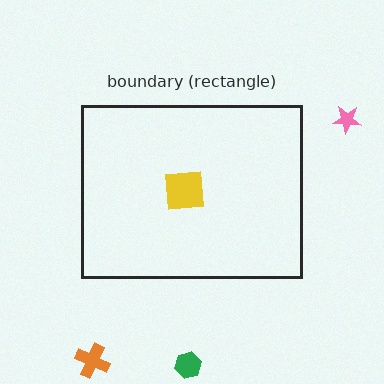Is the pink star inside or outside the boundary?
Outside.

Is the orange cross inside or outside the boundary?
Outside.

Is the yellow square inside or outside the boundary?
Inside.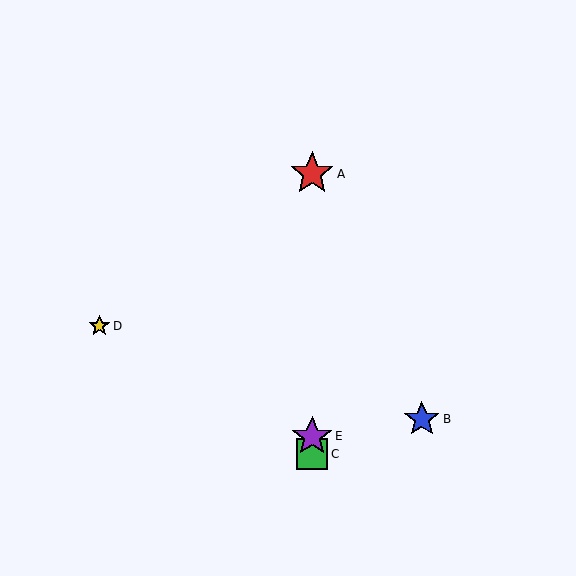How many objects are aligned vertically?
3 objects (A, C, E) are aligned vertically.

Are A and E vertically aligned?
Yes, both are at x≈312.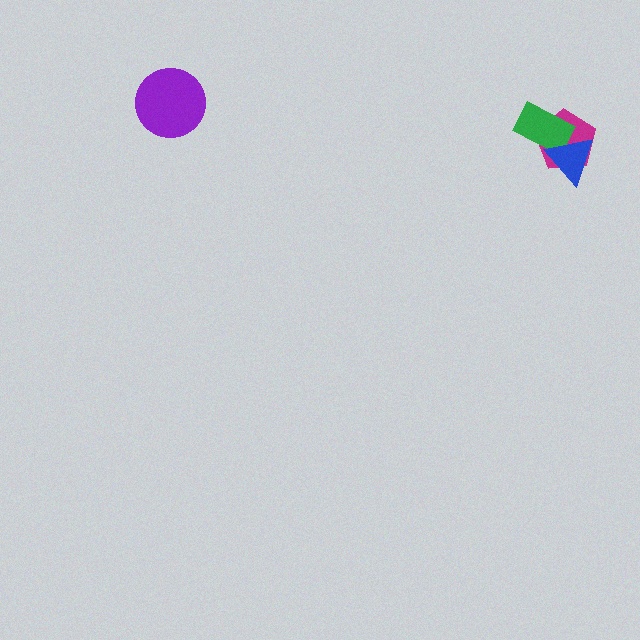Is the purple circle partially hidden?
No, no other shape covers it.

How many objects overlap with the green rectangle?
2 objects overlap with the green rectangle.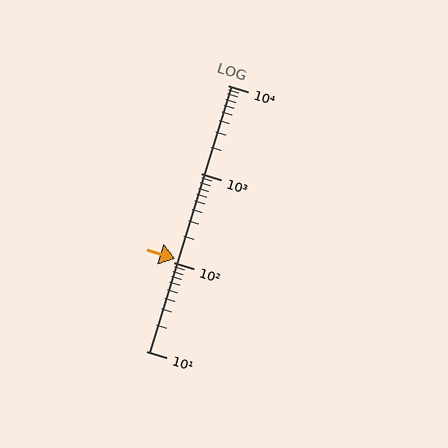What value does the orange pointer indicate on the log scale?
The pointer indicates approximately 110.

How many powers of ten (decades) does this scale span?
The scale spans 3 decades, from 10 to 10000.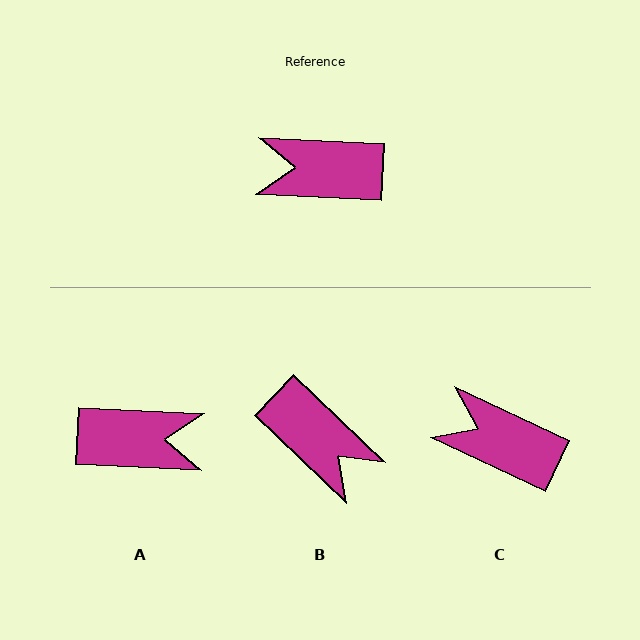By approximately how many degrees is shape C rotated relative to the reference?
Approximately 22 degrees clockwise.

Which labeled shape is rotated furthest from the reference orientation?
A, about 180 degrees away.